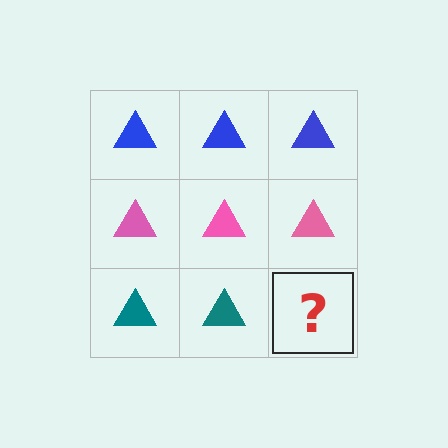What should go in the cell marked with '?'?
The missing cell should contain a teal triangle.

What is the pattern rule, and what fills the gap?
The rule is that each row has a consistent color. The gap should be filled with a teal triangle.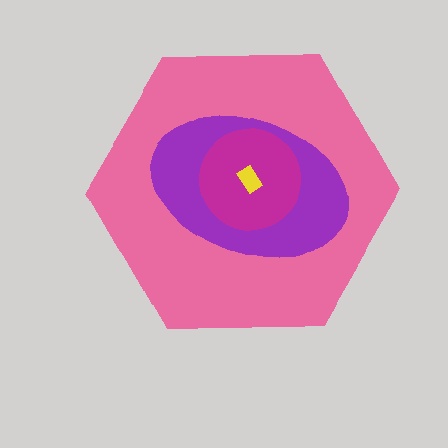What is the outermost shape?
The pink hexagon.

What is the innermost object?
The yellow rectangle.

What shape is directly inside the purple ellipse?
The magenta circle.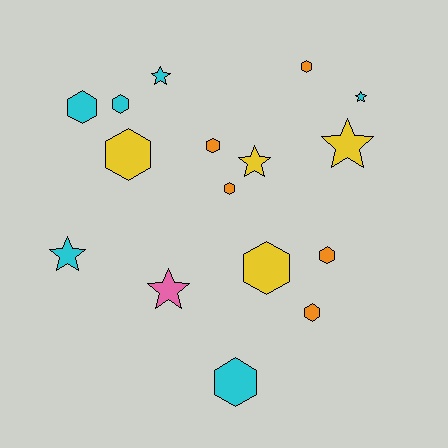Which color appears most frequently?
Cyan, with 6 objects.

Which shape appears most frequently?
Hexagon, with 10 objects.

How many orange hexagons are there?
There are 5 orange hexagons.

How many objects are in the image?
There are 16 objects.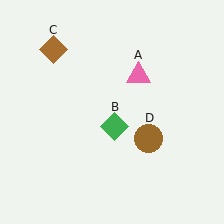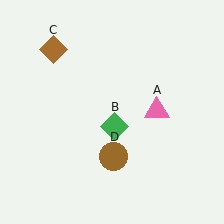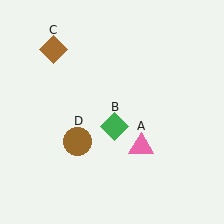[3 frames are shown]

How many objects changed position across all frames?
2 objects changed position: pink triangle (object A), brown circle (object D).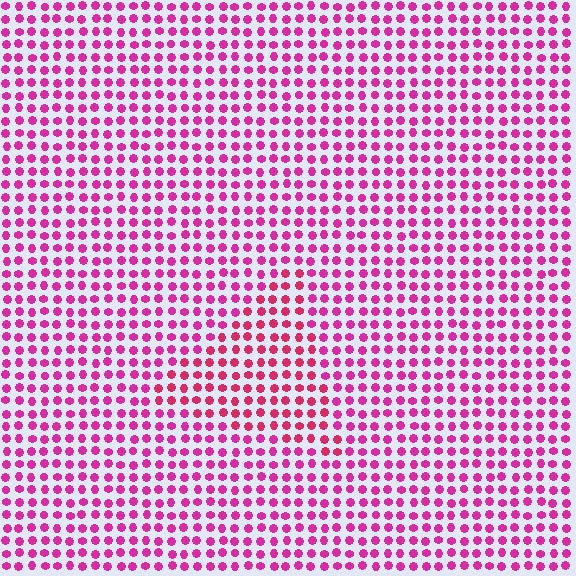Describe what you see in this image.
The image is filled with small magenta elements in a uniform arrangement. A triangle-shaped region is visible where the elements are tinted to a slightly different hue, forming a subtle color boundary.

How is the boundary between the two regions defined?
The boundary is defined purely by a slight shift in hue (about 21 degrees). Spacing, size, and orientation are identical on both sides.